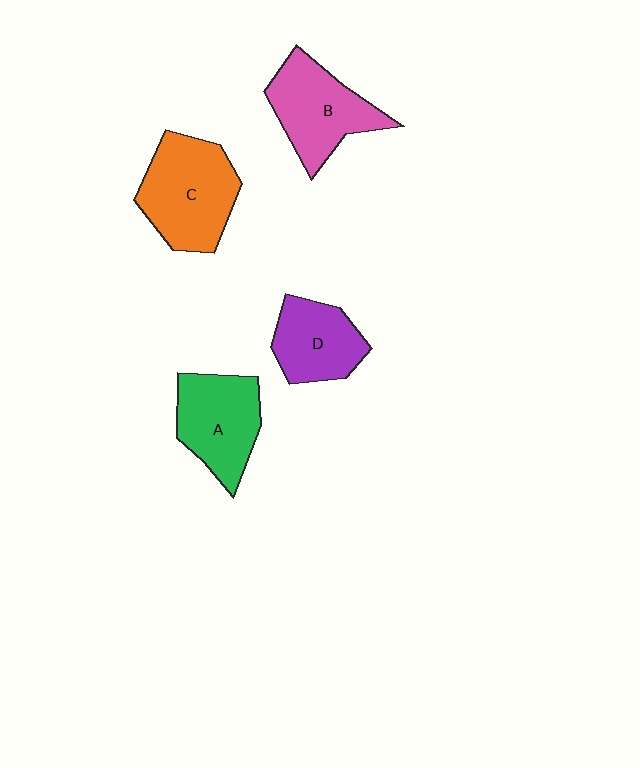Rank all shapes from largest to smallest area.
From largest to smallest: C (orange), B (pink), A (green), D (purple).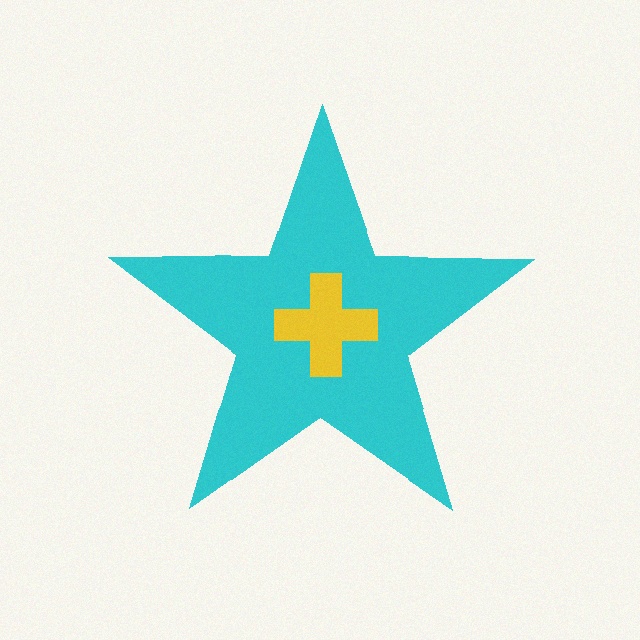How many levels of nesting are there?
2.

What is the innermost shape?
The yellow cross.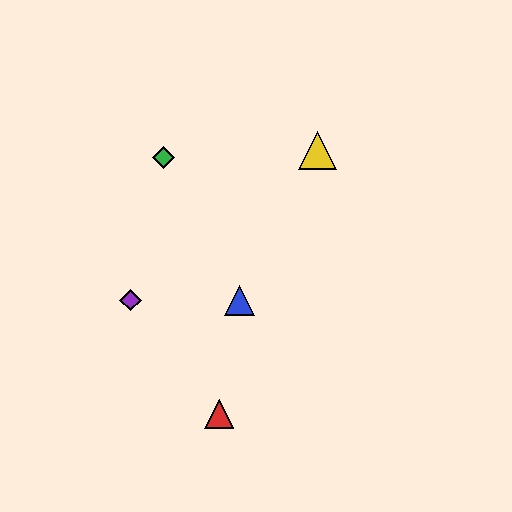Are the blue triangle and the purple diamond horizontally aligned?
Yes, both are at y≈300.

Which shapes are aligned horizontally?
The blue triangle, the purple diamond are aligned horizontally.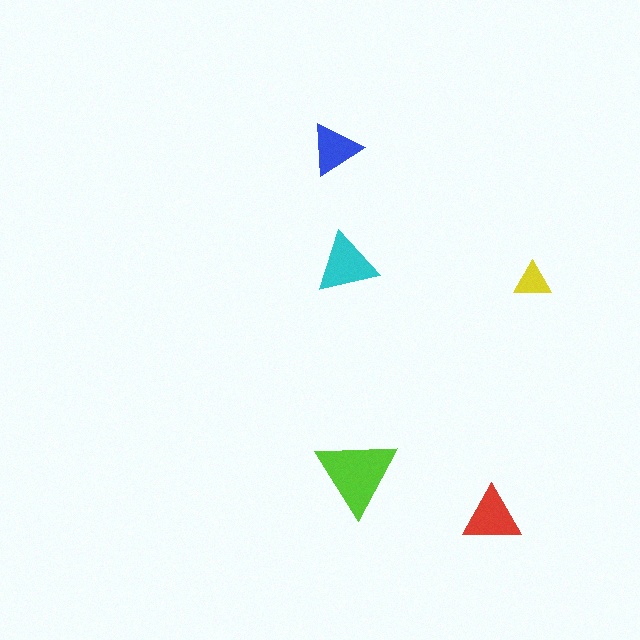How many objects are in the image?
There are 5 objects in the image.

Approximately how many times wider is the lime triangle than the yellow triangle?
About 2 times wider.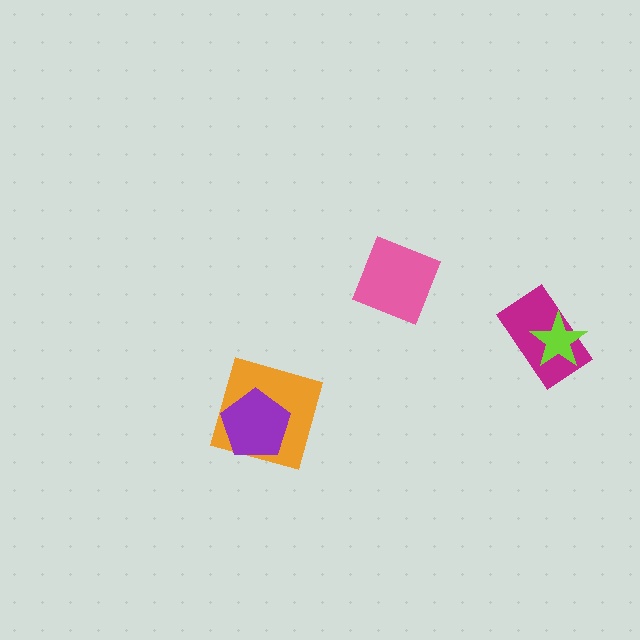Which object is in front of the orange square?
The purple pentagon is in front of the orange square.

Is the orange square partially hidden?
Yes, it is partially covered by another shape.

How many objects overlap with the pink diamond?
0 objects overlap with the pink diamond.